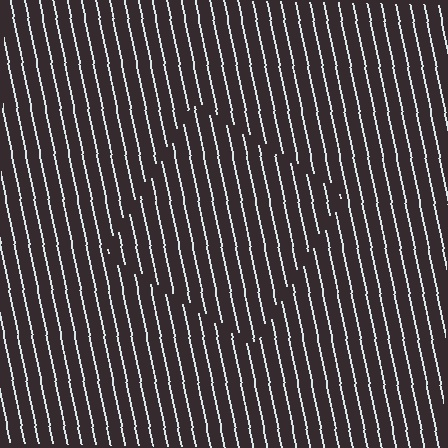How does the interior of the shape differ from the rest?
The interior of the shape contains the same grating, shifted by half a period — the contour is defined by the phase discontinuity where line-ends from the inner and outer gratings abut.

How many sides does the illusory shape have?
4 sides — the line-ends trace a square.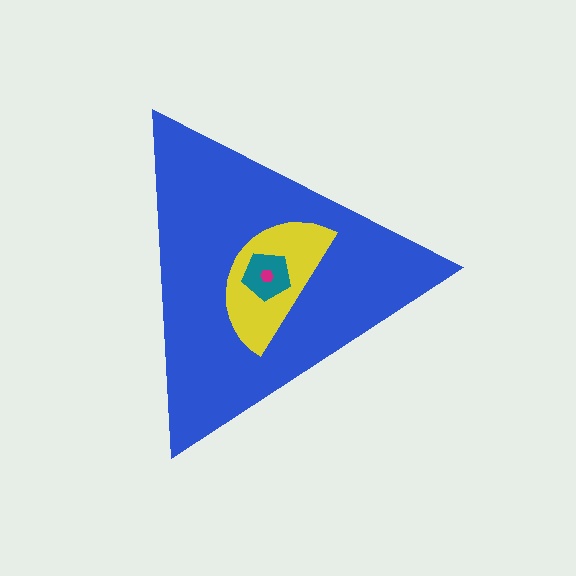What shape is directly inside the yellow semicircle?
The teal pentagon.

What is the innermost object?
The magenta hexagon.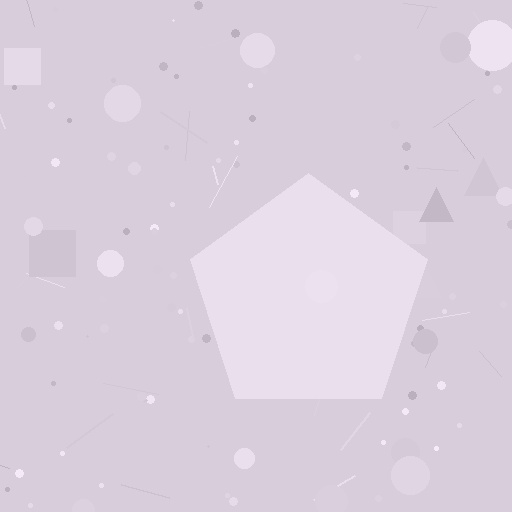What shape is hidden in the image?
A pentagon is hidden in the image.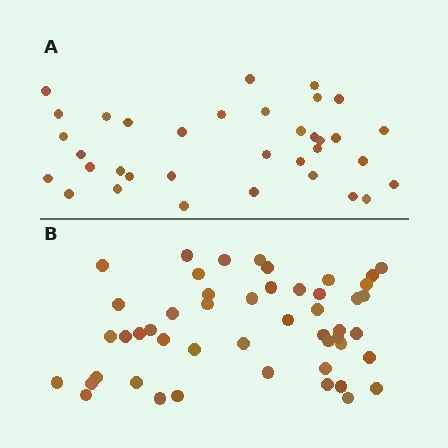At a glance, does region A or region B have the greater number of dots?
Region B (the bottom region) has more dots.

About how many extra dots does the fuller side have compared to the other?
Region B has approximately 15 more dots than region A.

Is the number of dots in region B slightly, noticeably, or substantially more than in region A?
Region B has noticeably more, but not dramatically so. The ratio is roughly 1.4 to 1.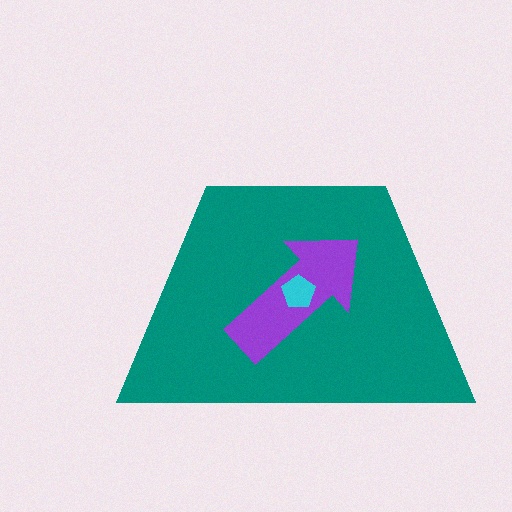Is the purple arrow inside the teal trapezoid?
Yes.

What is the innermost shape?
The cyan pentagon.